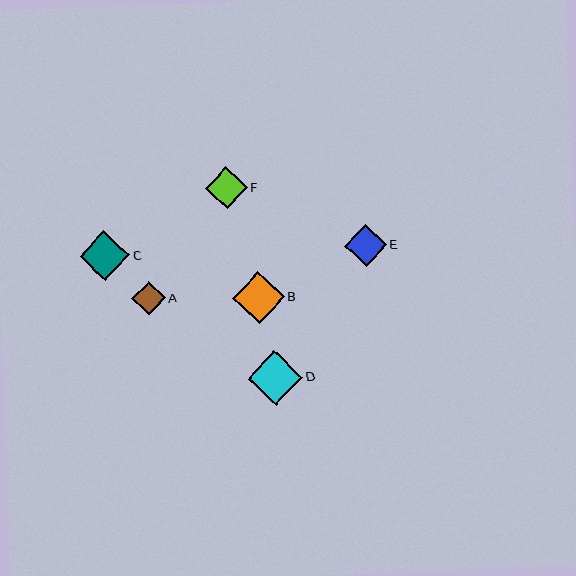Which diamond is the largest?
Diamond D is the largest with a size of approximately 54 pixels.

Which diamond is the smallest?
Diamond A is the smallest with a size of approximately 33 pixels.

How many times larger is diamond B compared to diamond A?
Diamond B is approximately 1.6 times the size of diamond A.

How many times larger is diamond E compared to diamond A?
Diamond E is approximately 1.3 times the size of diamond A.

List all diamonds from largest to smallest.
From largest to smallest: D, B, C, E, F, A.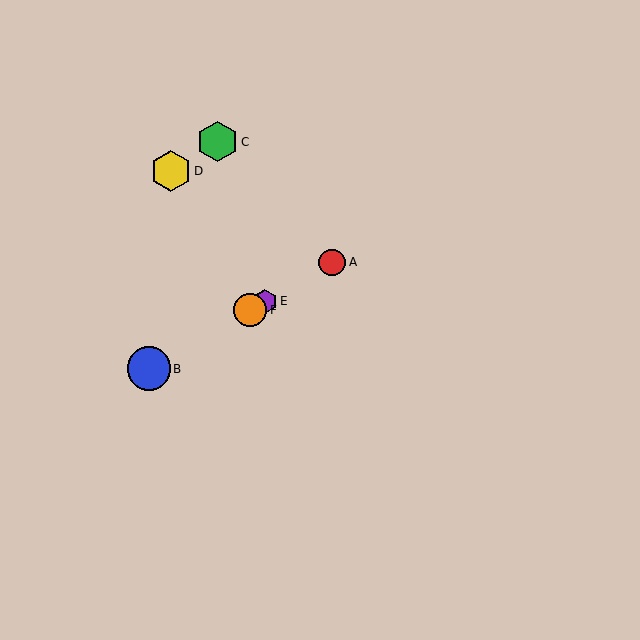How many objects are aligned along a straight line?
4 objects (A, B, E, F) are aligned along a straight line.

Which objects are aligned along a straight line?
Objects A, B, E, F are aligned along a straight line.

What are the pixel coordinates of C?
Object C is at (218, 142).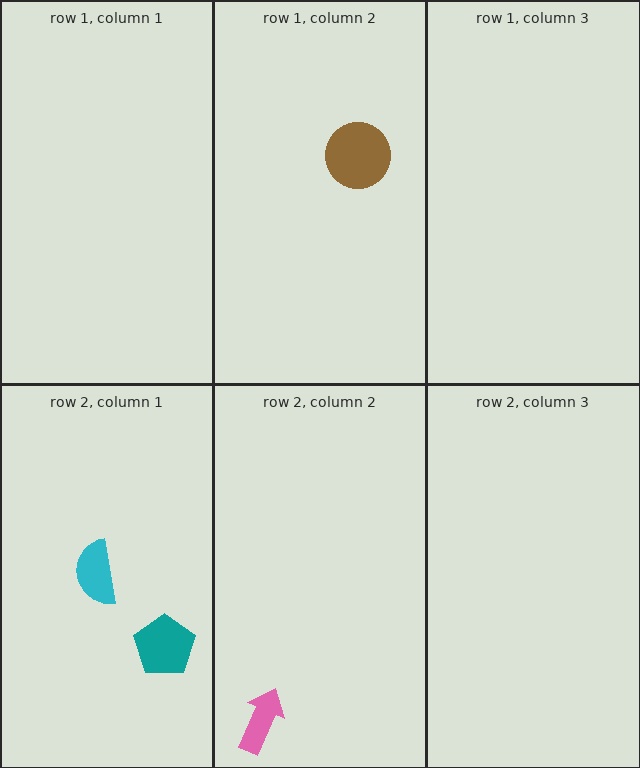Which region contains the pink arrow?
The row 2, column 2 region.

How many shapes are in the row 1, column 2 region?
1.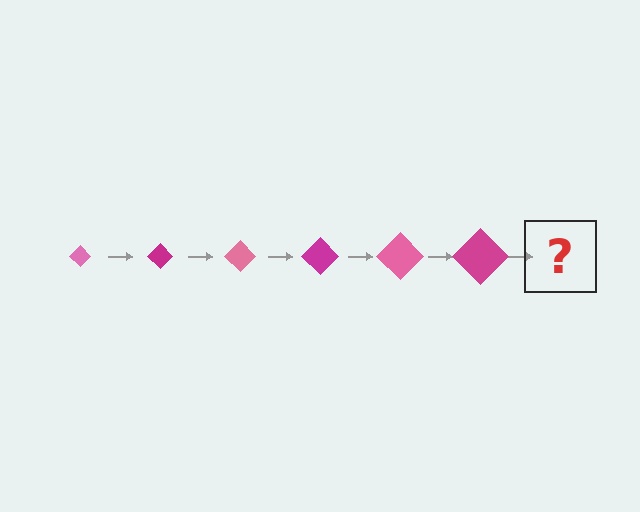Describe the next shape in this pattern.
It should be a pink diamond, larger than the previous one.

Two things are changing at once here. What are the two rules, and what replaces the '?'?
The two rules are that the diamond grows larger each step and the color cycles through pink and magenta. The '?' should be a pink diamond, larger than the previous one.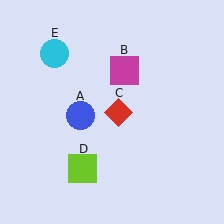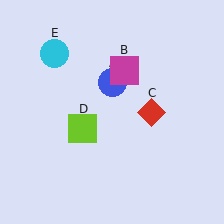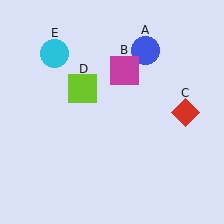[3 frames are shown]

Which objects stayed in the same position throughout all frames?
Magenta square (object B) and cyan circle (object E) remained stationary.